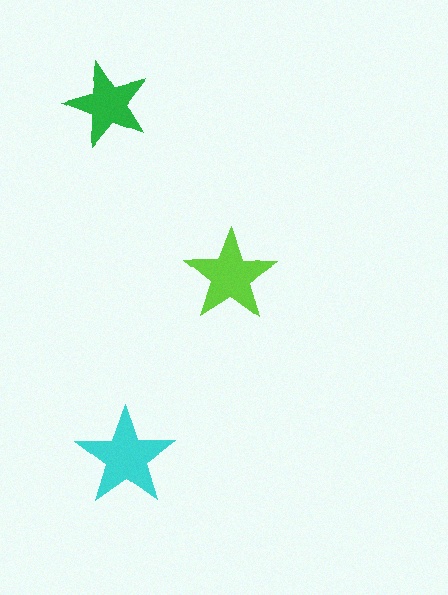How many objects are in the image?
There are 3 objects in the image.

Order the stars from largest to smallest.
the cyan one, the lime one, the green one.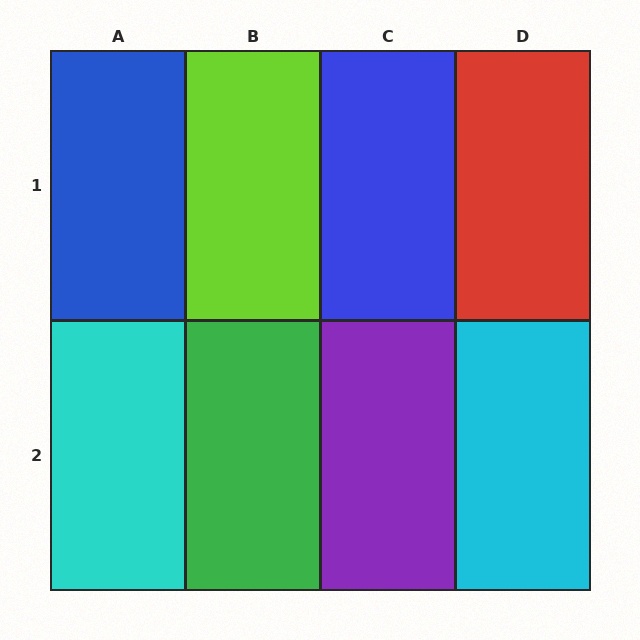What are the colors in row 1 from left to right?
Blue, lime, blue, red.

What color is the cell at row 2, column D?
Cyan.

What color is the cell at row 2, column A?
Cyan.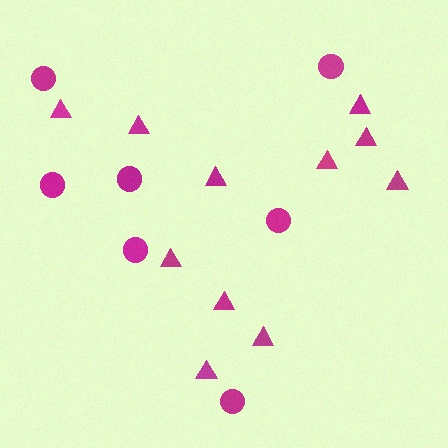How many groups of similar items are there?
There are 2 groups: one group of triangles (11) and one group of circles (7).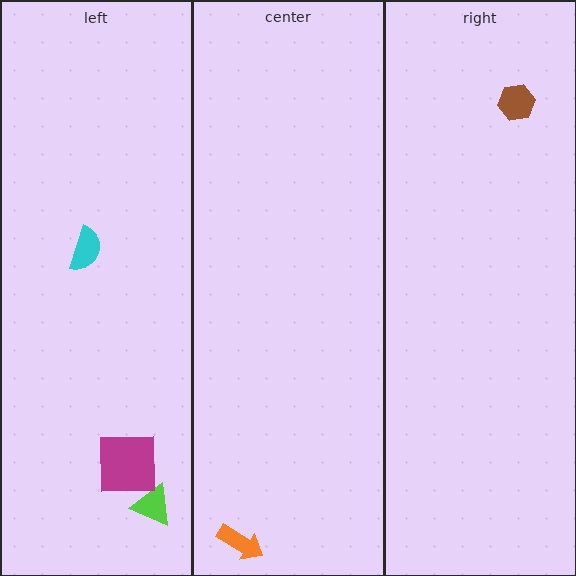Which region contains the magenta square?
The left region.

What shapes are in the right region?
The brown hexagon.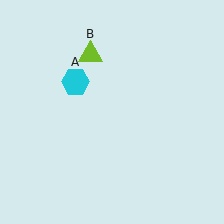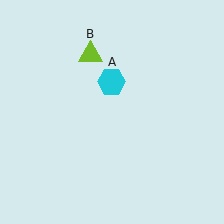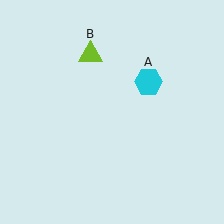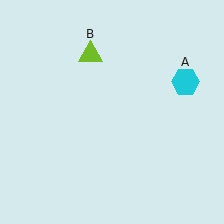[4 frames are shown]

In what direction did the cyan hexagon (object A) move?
The cyan hexagon (object A) moved right.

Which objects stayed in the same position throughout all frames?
Lime triangle (object B) remained stationary.